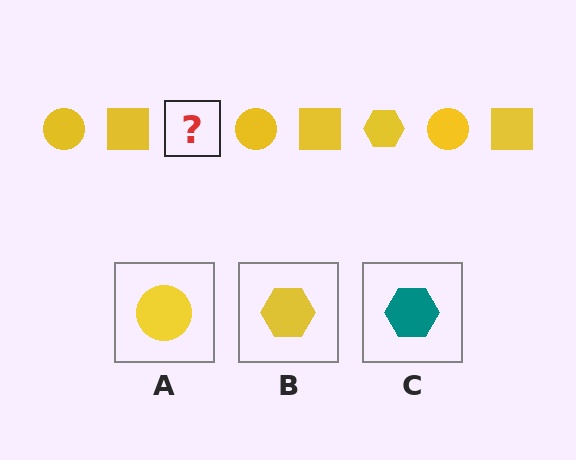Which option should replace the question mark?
Option B.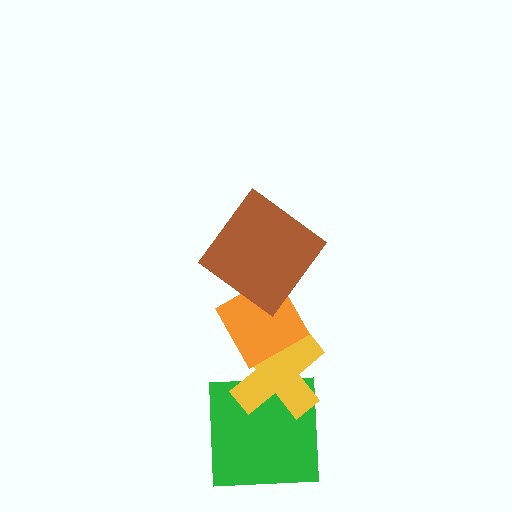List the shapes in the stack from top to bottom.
From top to bottom: the brown diamond, the orange diamond, the yellow cross, the green square.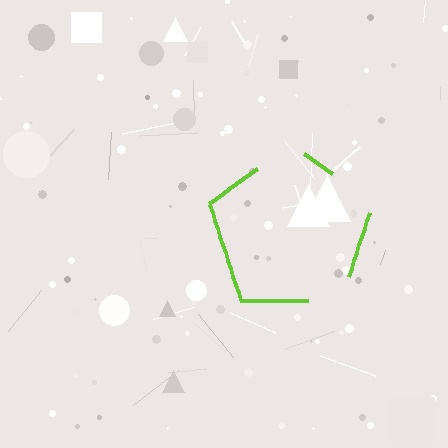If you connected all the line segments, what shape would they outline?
They would outline a pentagon.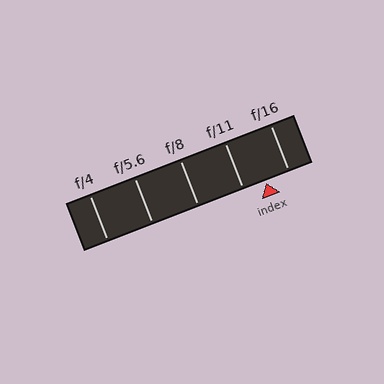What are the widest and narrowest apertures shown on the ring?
The widest aperture shown is f/4 and the narrowest is f/16.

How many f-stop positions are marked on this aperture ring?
There are 5 f-stop positions marked.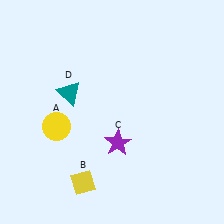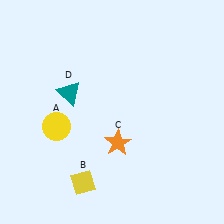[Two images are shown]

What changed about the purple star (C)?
In Image 1, C is purple. In Image 2, it changed to orange.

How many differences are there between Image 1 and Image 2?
There is 1 difference between the two images.